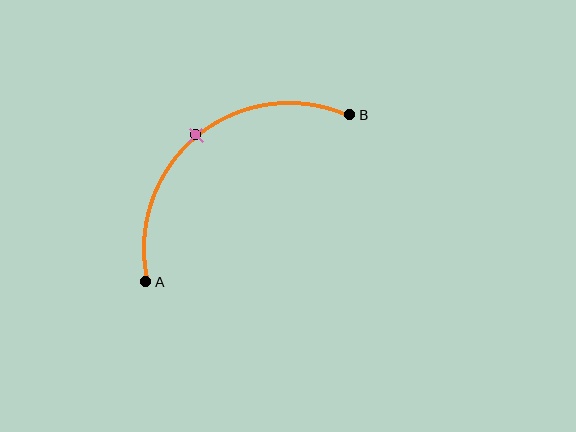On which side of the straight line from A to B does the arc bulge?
The arc bulges above and to the left of the straight line connecting A and B.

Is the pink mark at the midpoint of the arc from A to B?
Yes. The pink mark lies on the arc at equal arc-length from both A and B — it is the arc midpoint.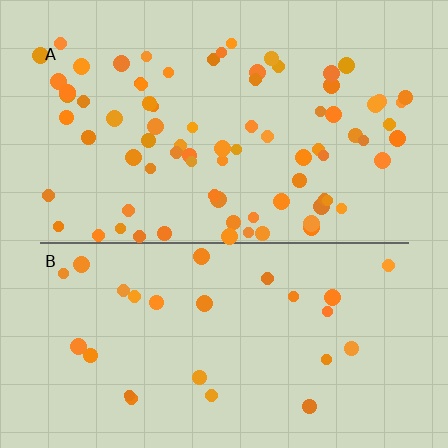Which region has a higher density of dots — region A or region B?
A (the top).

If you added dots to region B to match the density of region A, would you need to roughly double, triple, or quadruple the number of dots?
Approximately triple.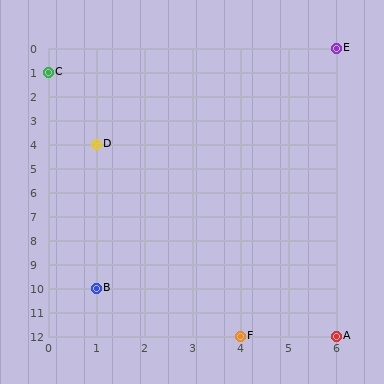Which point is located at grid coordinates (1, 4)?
Point D is at (1, 4).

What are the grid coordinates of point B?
Point B is at grid coordinates (1, 10).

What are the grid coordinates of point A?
Point A is at grid coordinates (6, 12).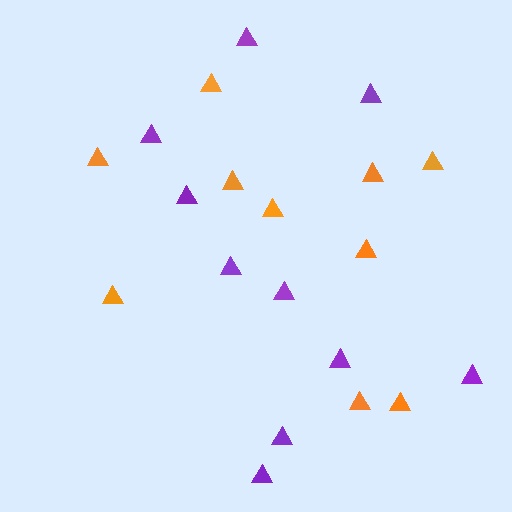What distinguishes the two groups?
There are 2 groups: one group of purple triangles (10) and one group of orange triangles (10).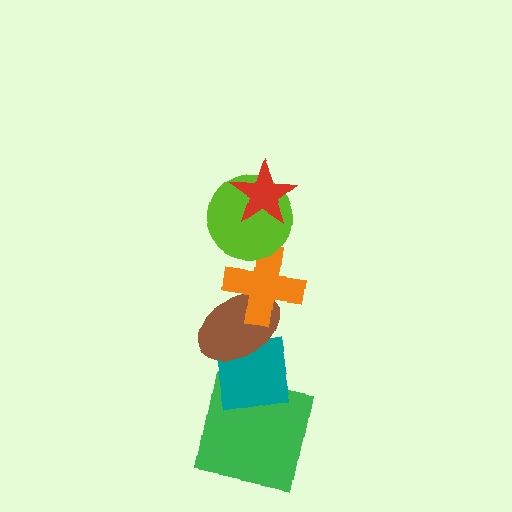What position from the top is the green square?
The green square is 6th from the top.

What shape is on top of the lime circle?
The red star is on top of the lime circle.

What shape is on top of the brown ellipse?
The orange cross is on top of the brown ellipse.